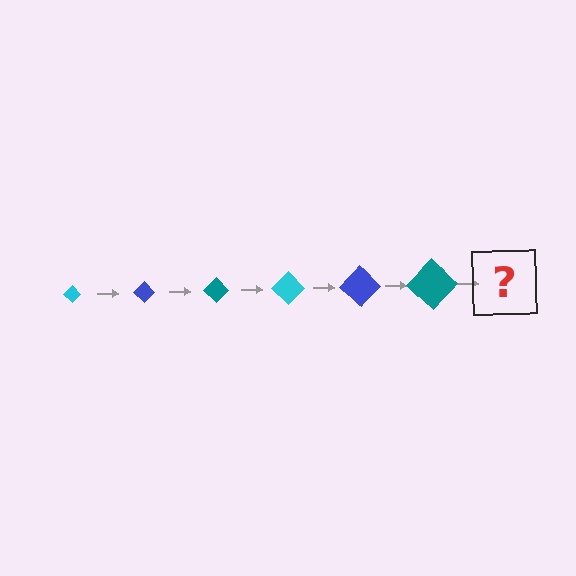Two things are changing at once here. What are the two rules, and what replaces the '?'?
The two rules are that the diamond grows larger each step and the color cycles through cyan, blue, and teal. The '?' should be a cyan diamond, larger than the previous one.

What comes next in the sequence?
The next element should be a cyan diamond, larger than the previous one.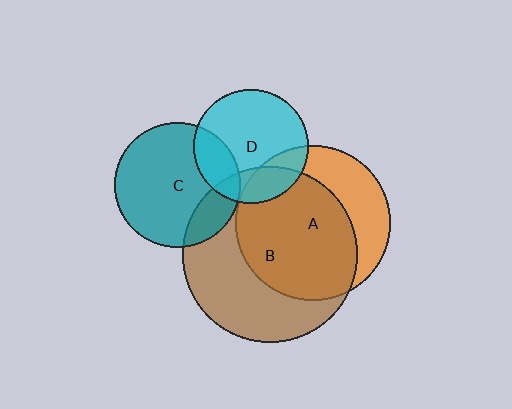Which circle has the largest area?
Circle B (brown).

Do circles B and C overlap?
Yes.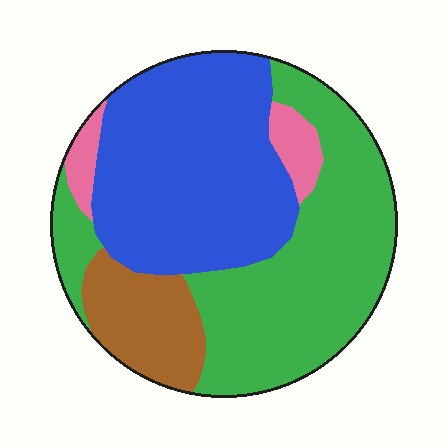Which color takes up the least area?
Pink, at roughly 5%.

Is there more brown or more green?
Green.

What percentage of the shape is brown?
Brown covers 13% of the shape.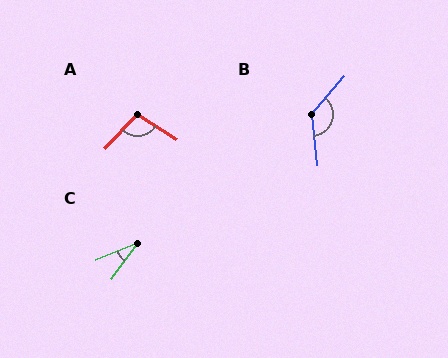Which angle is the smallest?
C, at approximately 32 degrees.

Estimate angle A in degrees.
Approximately 101 degrees.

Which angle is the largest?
B, at approximately 132 degrees.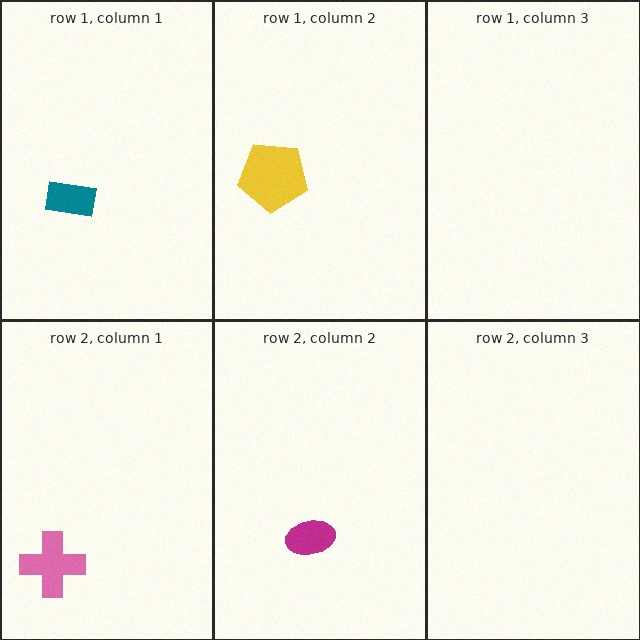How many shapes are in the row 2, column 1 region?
1.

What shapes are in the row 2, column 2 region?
The magenta ellipse.